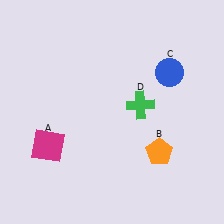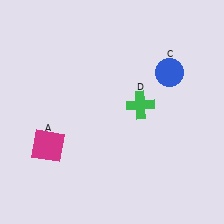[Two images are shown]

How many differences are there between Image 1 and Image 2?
There is 1 difference between the two images.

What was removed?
The orange pentagon (B) was removed in Image 2.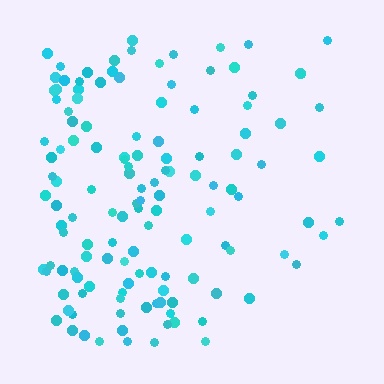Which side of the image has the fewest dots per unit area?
The right.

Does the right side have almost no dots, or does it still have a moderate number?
Still a moderate number, just noticeably fewer than the left.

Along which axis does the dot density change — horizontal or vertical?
Horizontal.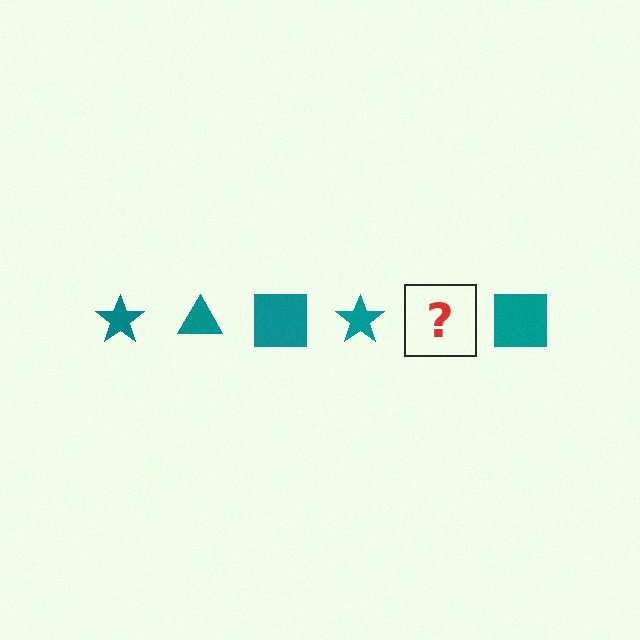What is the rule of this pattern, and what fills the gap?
The rule is that the pattern cycles through star, triangle, square shapes in teal. The gap should be filled with a teal triangle.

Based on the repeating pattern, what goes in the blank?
The blank should be a teal triangle.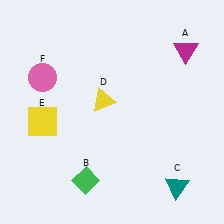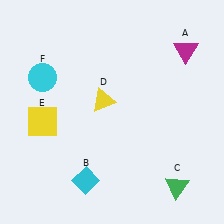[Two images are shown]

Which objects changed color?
B changed from green to cyan. C changed from teal to green. F changed from pink to cyan.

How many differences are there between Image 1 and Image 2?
There are 3 differences between the two images.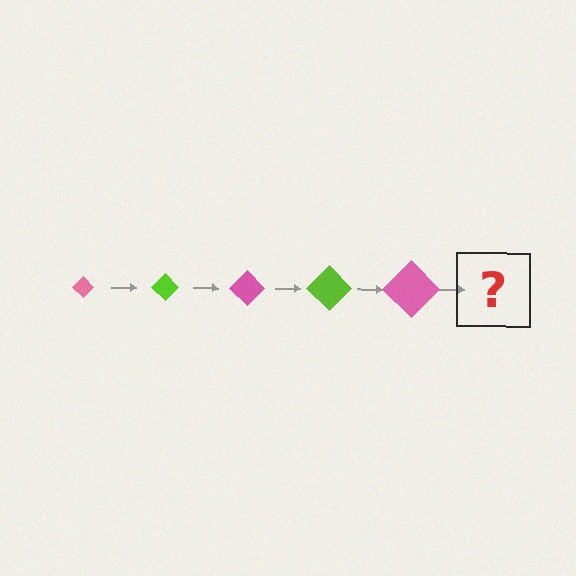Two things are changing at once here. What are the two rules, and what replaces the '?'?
The two rules are that the diamond grows larger each step and the color cycles through pink and lime. The '?' should be a lime diamond, larger than the previous one.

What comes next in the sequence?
The next element should be a lime diamond, larger than the previous one.